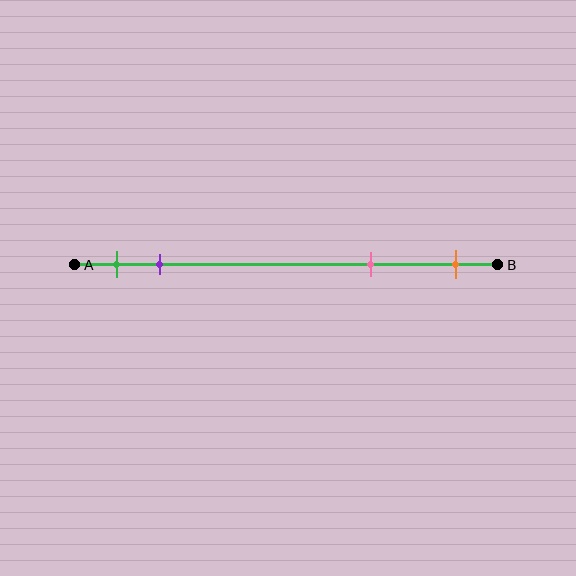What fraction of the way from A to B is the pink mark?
The pink mark is approximately 70% (0.7) of the way from A to B.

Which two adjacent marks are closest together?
The green and purple marks are the closest adjacent pair.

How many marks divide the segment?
There are 4 marks dividing the segment.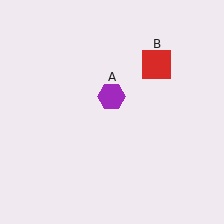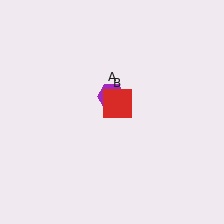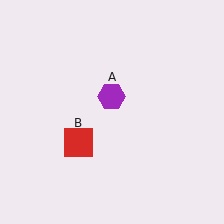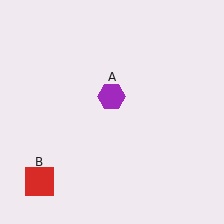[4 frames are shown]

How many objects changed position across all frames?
1 object changed position: red square (object B).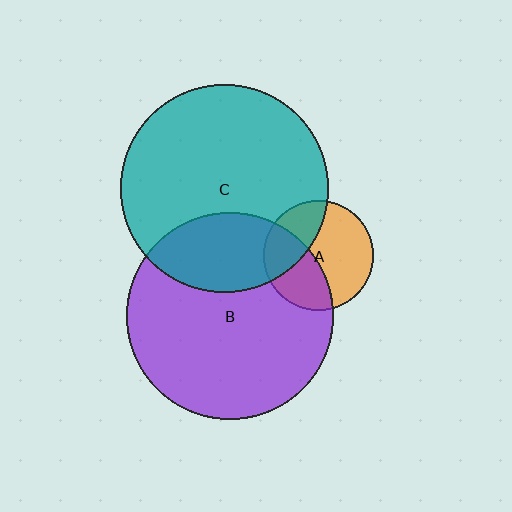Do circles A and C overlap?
Yes.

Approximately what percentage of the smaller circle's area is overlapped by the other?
Approximately 30%.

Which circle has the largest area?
Circle C (teal).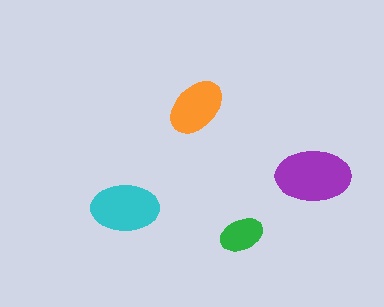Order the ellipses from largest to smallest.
the purple one, the cyan one, the orange one, the green one.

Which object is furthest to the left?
The cyan ellipse is leftmost.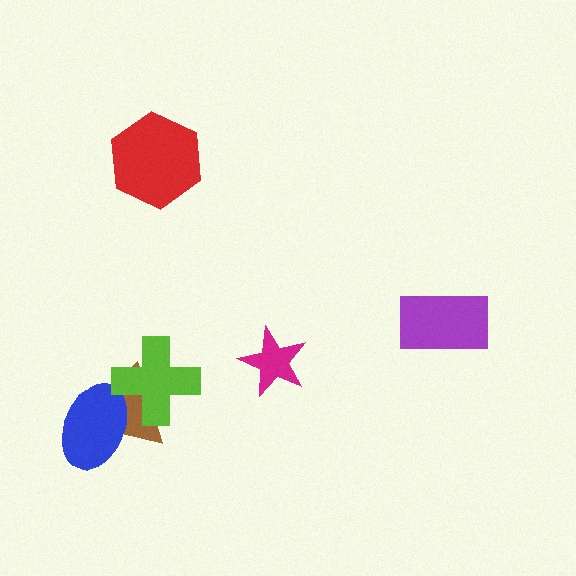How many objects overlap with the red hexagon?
0 objects overlap with the red hexagon.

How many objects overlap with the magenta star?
0 objects overlap with the magenta star.